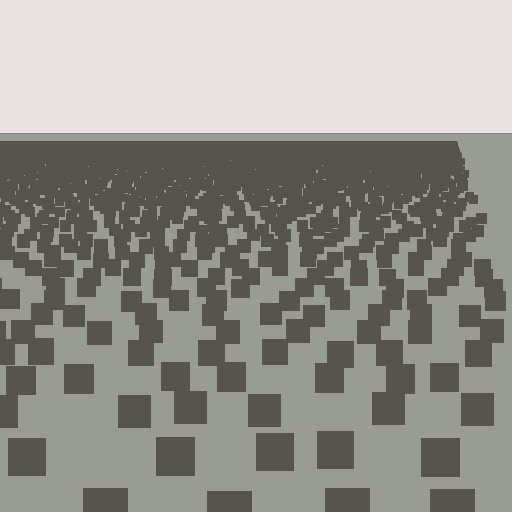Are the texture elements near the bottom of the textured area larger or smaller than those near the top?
Larger. Near the bottom, elements are closer to the viewer and appear at a bigger on-screen size.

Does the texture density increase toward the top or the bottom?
Density increases toward the top.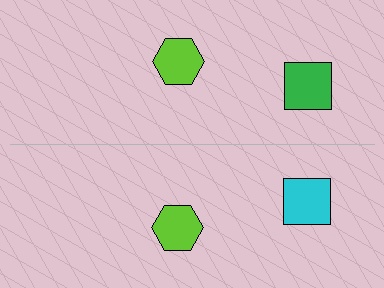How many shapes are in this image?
There are 4 shapes in this image.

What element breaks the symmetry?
The cyan square on the bottom side breaks the symmetry — its mirror counterpart is green.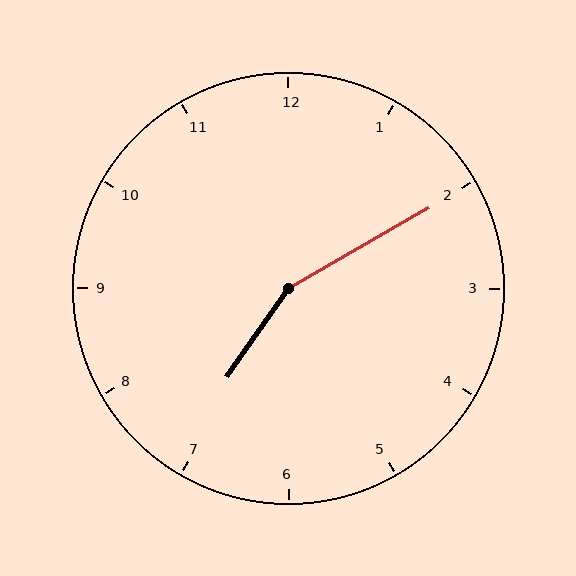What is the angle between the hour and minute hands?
Approximately 155 degrees.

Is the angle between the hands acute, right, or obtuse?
It is obtuse.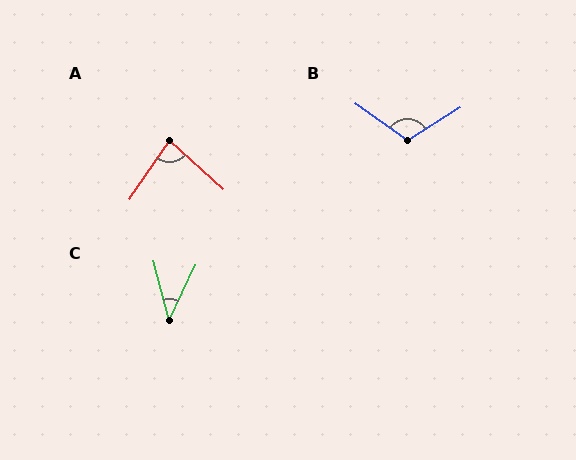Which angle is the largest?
B, at approximately 112 degrees.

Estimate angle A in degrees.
Approximately 83 degrees.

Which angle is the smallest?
C, at approximately 40 degrees.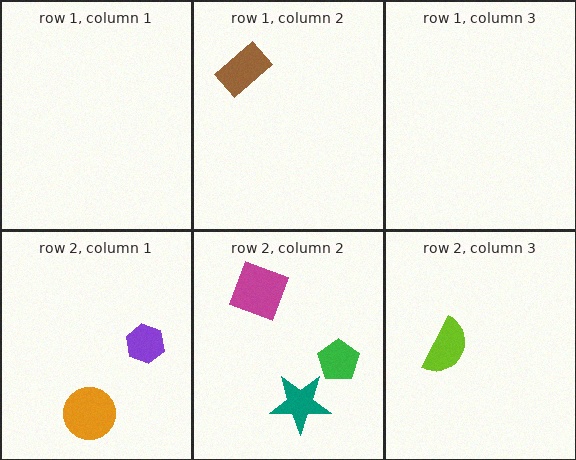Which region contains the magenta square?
The row 2, column 2 region.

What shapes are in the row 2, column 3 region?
The lime semicircle.